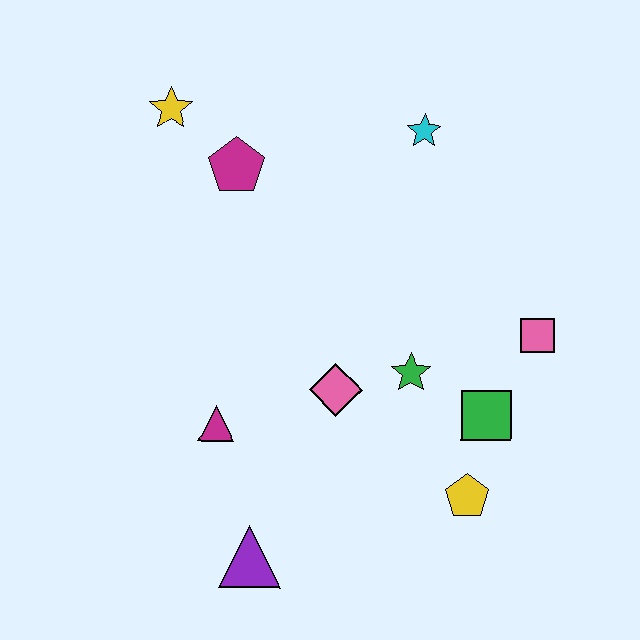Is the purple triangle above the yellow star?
No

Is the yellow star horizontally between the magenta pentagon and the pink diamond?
No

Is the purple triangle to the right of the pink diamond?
No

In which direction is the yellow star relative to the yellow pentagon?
The yellow star is above the yellow pentagon.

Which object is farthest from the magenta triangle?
The cyan star is farthest from the magenta triangle.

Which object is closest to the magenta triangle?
The pink diamond is closest to the magenta triangle.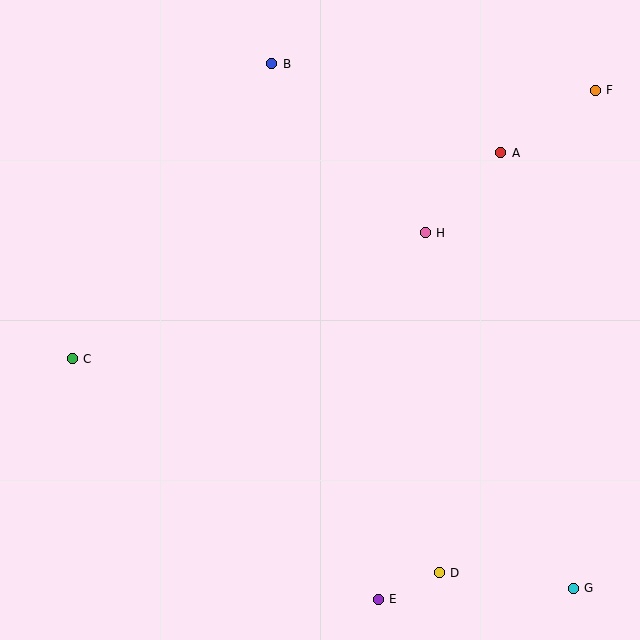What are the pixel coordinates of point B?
Point B is at (272, 64).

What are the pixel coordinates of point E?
Point E is at (378, 599).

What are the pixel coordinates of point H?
Point H is at (425, 233).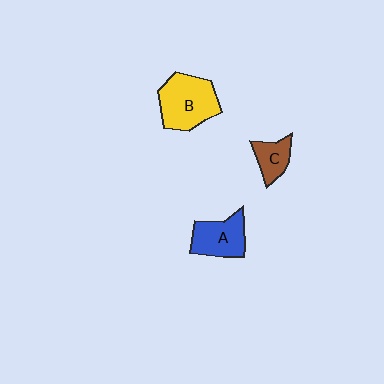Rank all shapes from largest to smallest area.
From largest to smallest: B (yellow), A (blue), C (brown).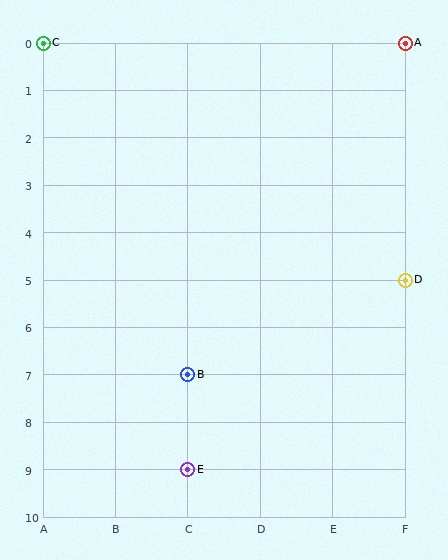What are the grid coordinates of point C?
Point C is at grid coordinates (A, 0).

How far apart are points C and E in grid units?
Points C and E are 2 columns and 9 rows apart (about 9.2 grid units diagonally).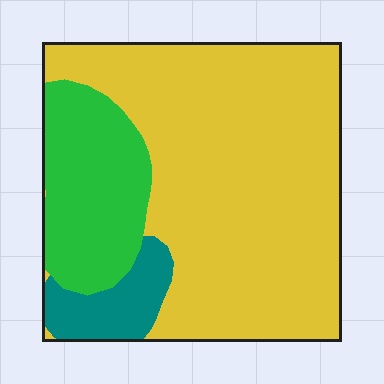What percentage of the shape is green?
Green covers 21% of the shape.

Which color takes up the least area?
Teal, at roughly 10%.